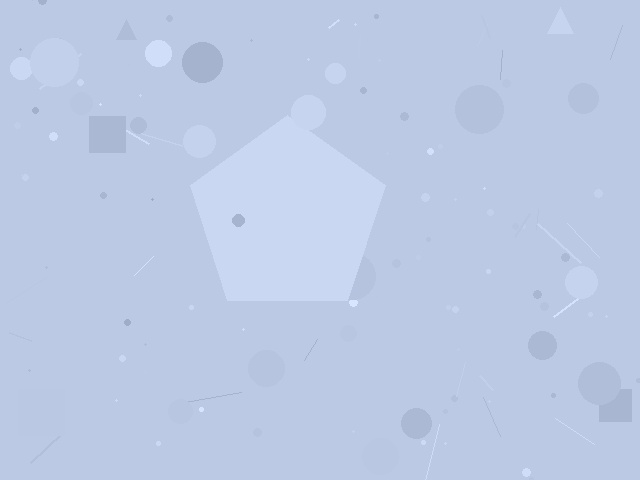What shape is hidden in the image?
A pentagon is hidden in the image.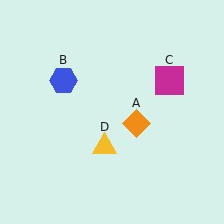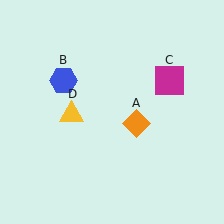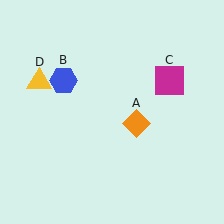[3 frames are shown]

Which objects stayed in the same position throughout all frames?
Orange diamond (object A) and blue hexagon (object B) and magenta square (object C) remained stationary.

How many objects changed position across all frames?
1 object changed position: yellow triangle (object D).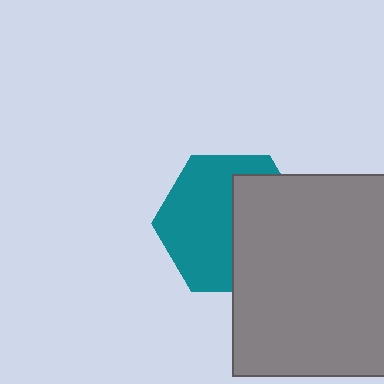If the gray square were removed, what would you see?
You would see the complete teal hexagon.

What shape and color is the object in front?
The object in front is a gray square.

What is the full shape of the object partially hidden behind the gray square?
The partially hidden object is a teal hexagon.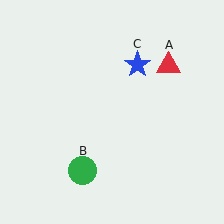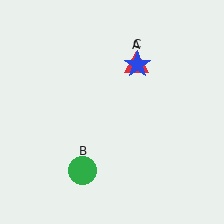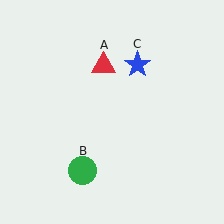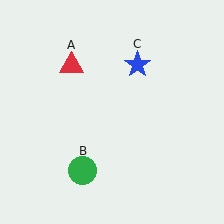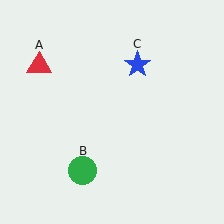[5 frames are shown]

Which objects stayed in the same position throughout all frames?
Green circle (object B) and blue star (object C) remained stationary.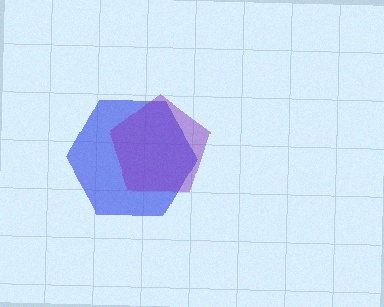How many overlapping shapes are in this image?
There are 2 overlapping shapes in the image.